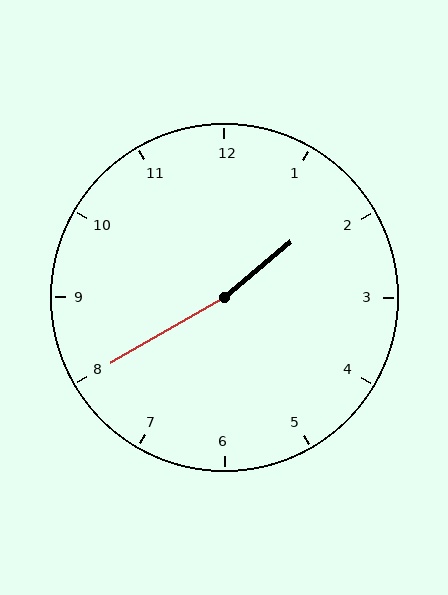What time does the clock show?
1:40.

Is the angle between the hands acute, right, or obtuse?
It is obtuse.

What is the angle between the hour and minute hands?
Approximately 170 degrees.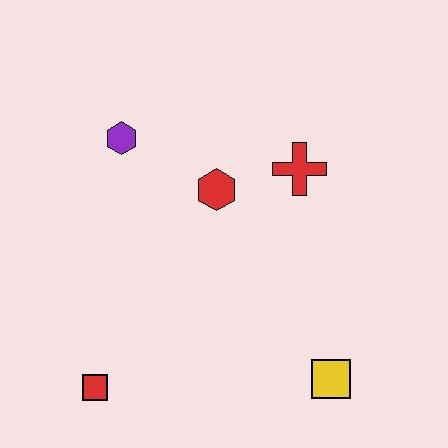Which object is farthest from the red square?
The red cross is farthest from the red square.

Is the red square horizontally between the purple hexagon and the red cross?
No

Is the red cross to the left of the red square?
No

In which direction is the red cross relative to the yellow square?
The red cross is above the yellow square.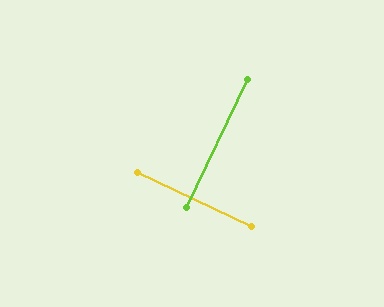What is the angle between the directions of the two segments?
Approximately 90 degrees.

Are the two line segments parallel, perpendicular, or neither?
Perpendicular — they meet at approximately 90°.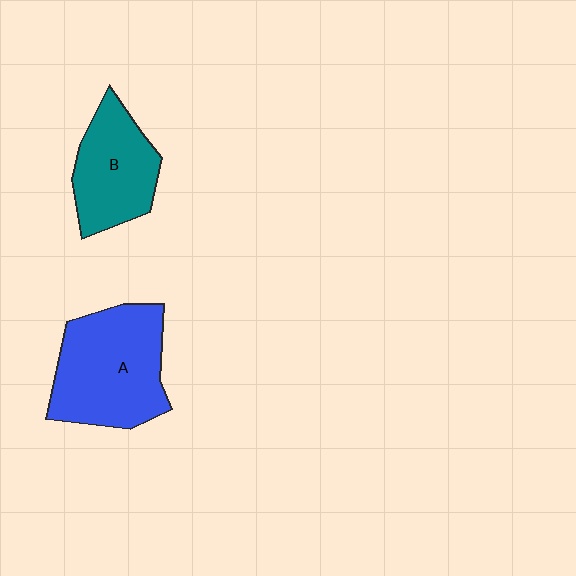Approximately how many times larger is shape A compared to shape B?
Approximately 1.4 times.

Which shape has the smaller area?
Shape B (teal).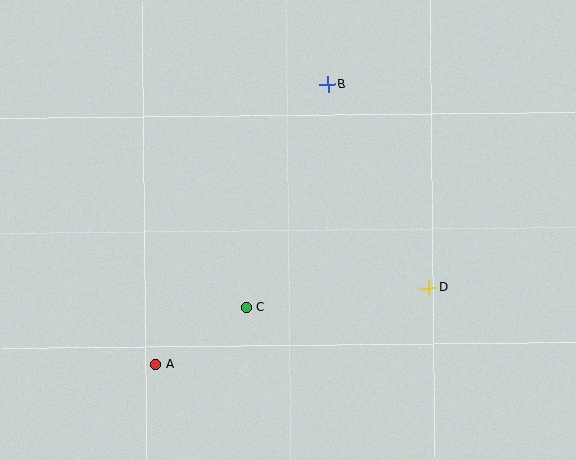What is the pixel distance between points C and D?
The distance between C and D is 183 pixels.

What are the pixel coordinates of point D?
Point D is at (428, 288).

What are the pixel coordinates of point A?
Point A is at (156, 365).